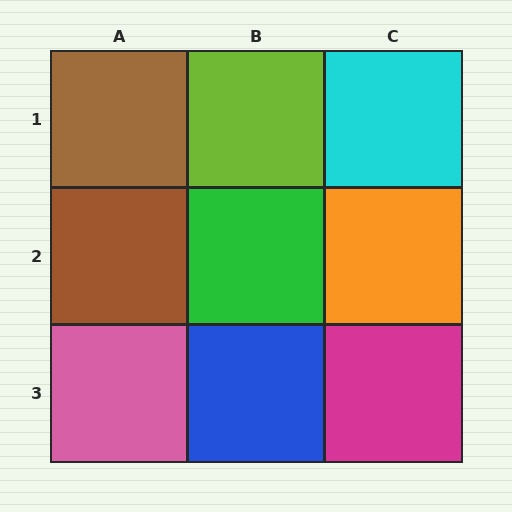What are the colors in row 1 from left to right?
Brown, lime, cyan.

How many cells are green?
1 cell is green.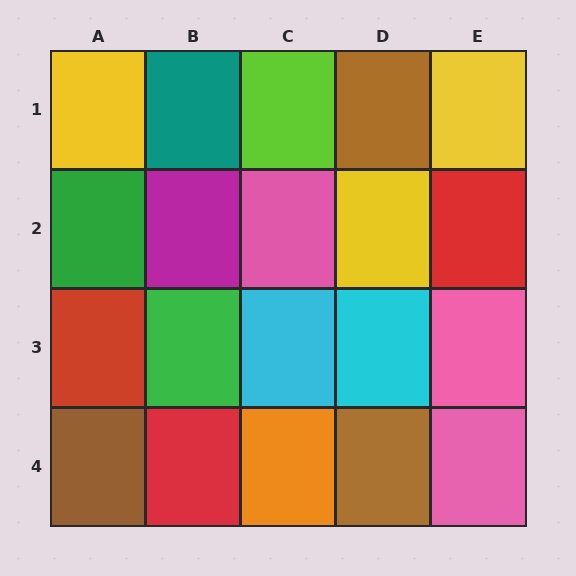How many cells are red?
3 cells are red.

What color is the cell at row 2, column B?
Magenta.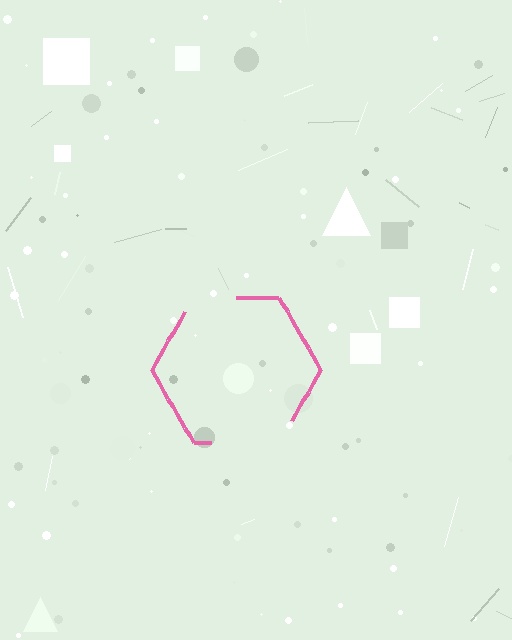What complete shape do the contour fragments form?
The contour fragments form a hexagon.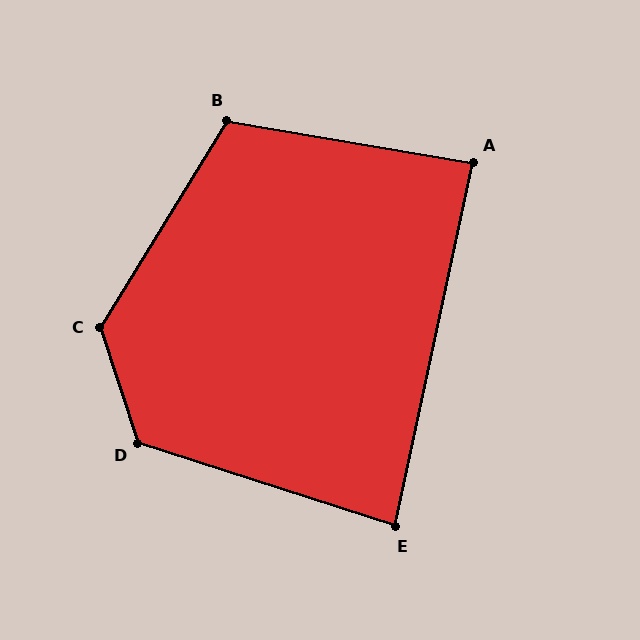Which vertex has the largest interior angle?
C, at approximately 131 degrees.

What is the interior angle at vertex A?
Approximately 87 degrees (approximately right).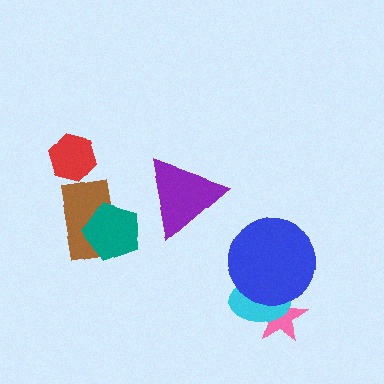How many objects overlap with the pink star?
2 objects overlap with the pink star.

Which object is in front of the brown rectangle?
The teal pentagon is in front of the brown rectangle.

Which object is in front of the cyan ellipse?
The blue circle is in front of the cyan ellipse.